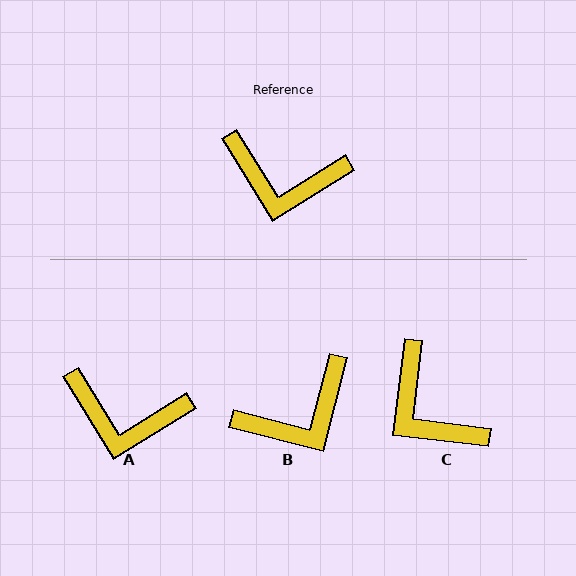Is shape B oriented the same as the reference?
No, it is off by about 44 degrees.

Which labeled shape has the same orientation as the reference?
A.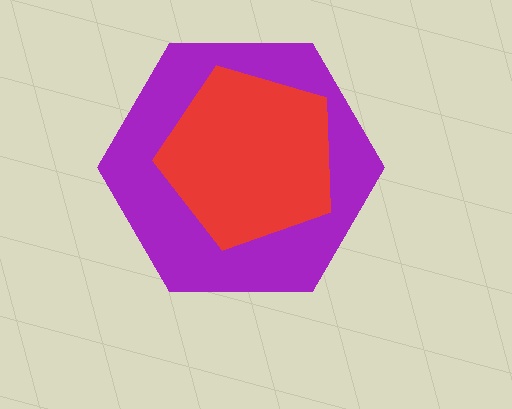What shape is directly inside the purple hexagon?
The red pentagon.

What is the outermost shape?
The purple hexagon.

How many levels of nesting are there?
2.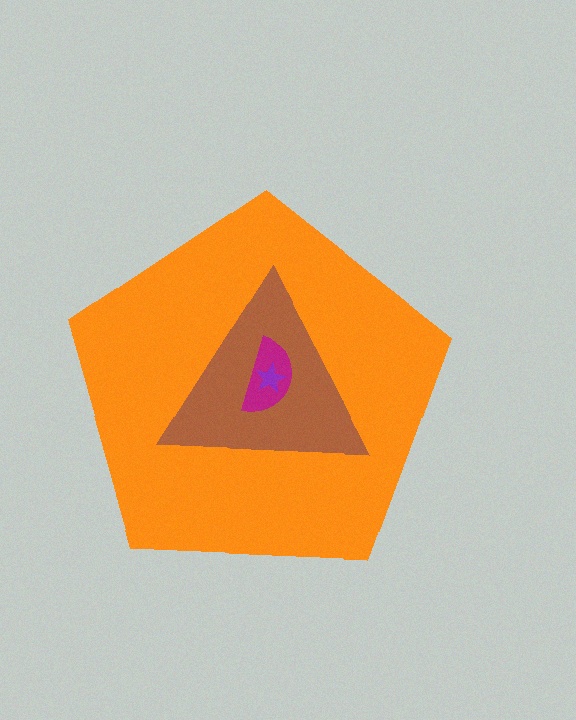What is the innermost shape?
The purple star.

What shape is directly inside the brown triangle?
The magenta semicircle.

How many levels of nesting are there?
4.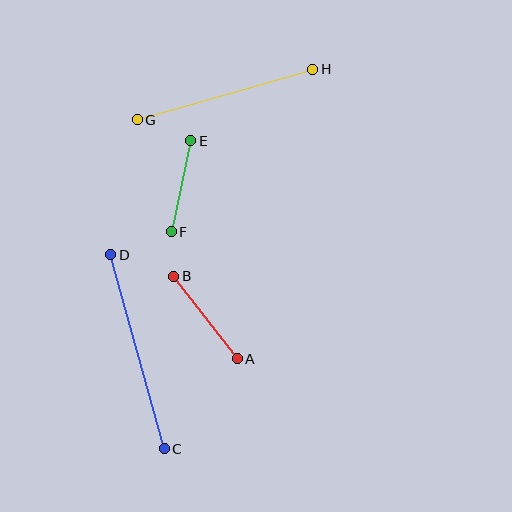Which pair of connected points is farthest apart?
Points C and D are farthest apart.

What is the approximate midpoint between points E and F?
The midpoint is at approximately (181, 186) pixels.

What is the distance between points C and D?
The distance is approximately 201 pixels.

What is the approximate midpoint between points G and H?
The midpoint is at approximately (225, 94) pixels.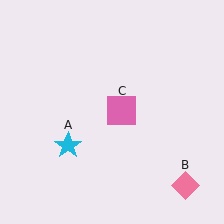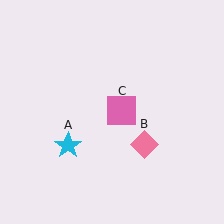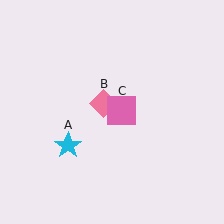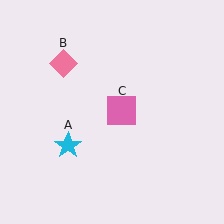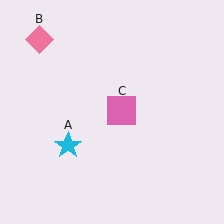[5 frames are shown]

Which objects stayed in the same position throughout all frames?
Cyan star (object A) and pink square (object C) remained stationary.